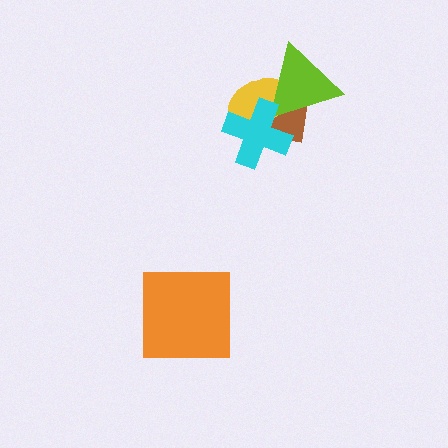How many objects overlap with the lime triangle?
3 objects overlap with the lime triangle.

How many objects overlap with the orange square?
0 objects overlap with the orange square.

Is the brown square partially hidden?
Yes, it is partially covered by another shape.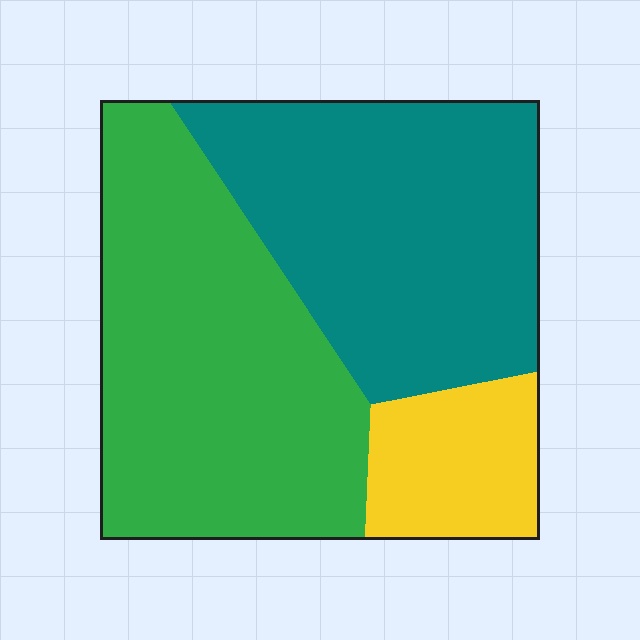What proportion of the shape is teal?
Teal takes up about two fifths (2/5) of the shape.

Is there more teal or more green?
Green.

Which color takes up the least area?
Yellow, at roughly 15%.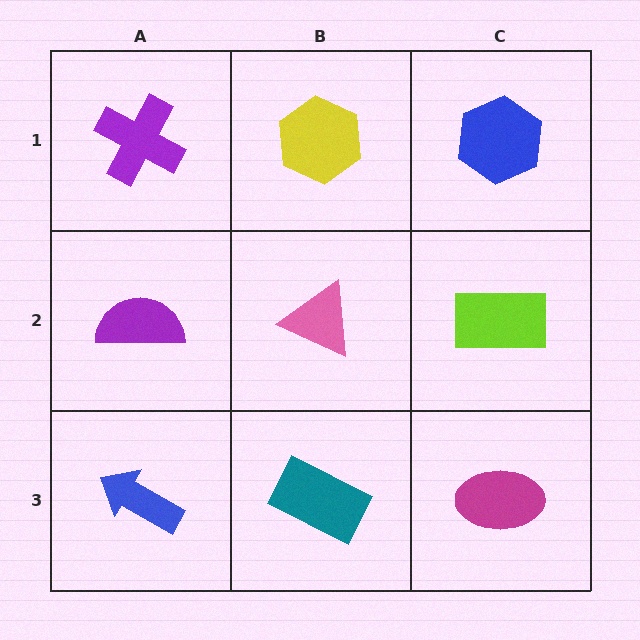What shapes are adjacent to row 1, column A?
A purple semicircle (row 2, column A), a yellow hexagon (row 1, column B).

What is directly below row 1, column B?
A pink triangle.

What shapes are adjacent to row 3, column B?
A pink triangle (row 2, column B), a blue arrow (row 3, column A), a magenta ellipse (row 3, column C).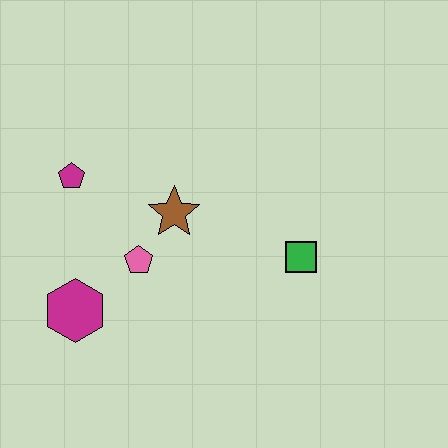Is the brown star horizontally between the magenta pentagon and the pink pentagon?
No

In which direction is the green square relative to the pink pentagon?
The green square is to the right of the pink pentagon.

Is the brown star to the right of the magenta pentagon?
Yes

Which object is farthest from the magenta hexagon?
The green square is farthest from the magenta hexagon.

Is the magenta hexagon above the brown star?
No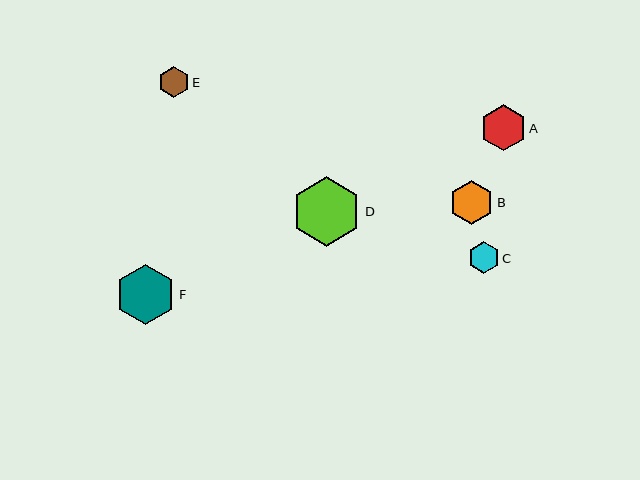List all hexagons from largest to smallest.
From largest to smallest: D, F, A, B, C, E.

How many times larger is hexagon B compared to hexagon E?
Hexagon B is approximately 1.4 times the size of hexagon E.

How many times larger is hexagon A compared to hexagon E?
Hexagon A is approximately 1.5 times the size of hexagon E.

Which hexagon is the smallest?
Hexagon E is the smallest with a size of approximately 31 pixels.